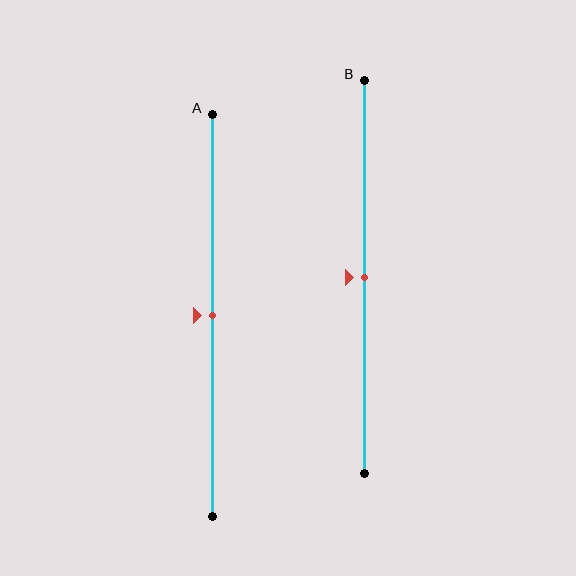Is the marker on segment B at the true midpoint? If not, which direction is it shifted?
Yes, the marker on segment B is at the true midpoint.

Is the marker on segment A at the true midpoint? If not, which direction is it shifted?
Yes, the marker on segment A is at the true midpoint.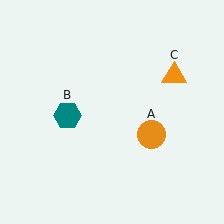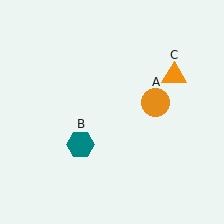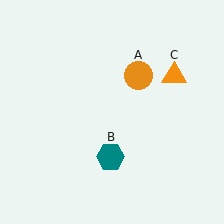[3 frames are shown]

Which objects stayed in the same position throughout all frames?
Orange triangle (object C) remained stationary.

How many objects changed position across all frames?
2 objects changed position: orange circle (object A), teal hexagon (object B).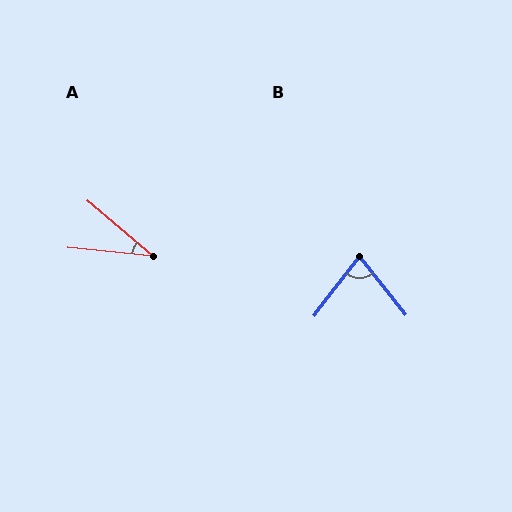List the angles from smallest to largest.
A (34°), B (76°).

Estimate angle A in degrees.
Approximately 34 degrees.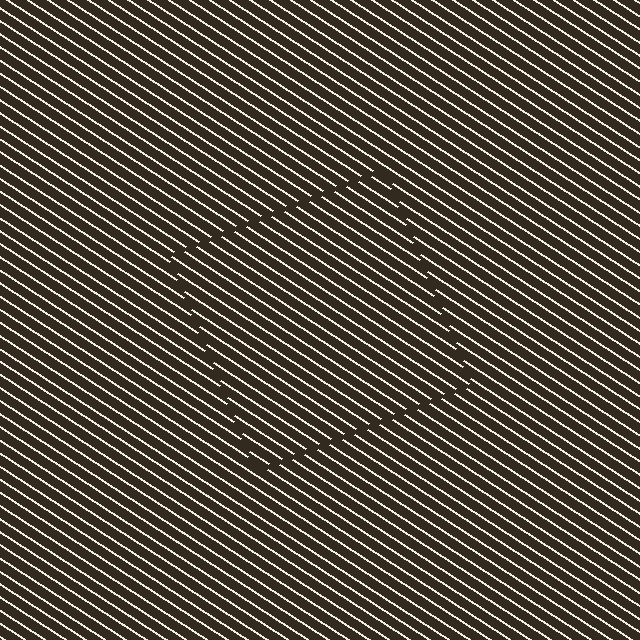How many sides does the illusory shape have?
4 sides — the line-ends trace a square.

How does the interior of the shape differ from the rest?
The interior of the shape contains the same grating, shifted by half a period — the contour is defined by the phase discontinuity where line-ends from the inner and outer gratings abut.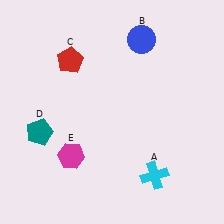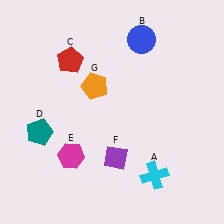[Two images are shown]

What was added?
A purple diamond (F), an orange pentagon (G) were added in Image 2.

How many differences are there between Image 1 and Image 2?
There are 2 differences between the two images.